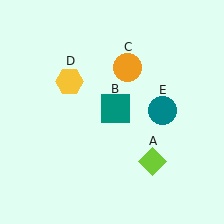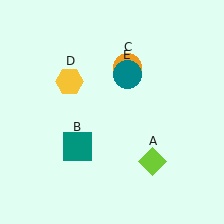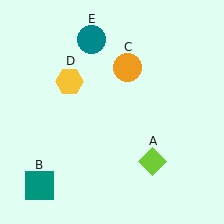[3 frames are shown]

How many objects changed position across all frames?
2 objects changed position: teal square (object B), teal circle (object E).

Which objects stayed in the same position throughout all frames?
Lime diamond (object A) and orange circle (object C) and yellow hexagon (object D) remained stationary.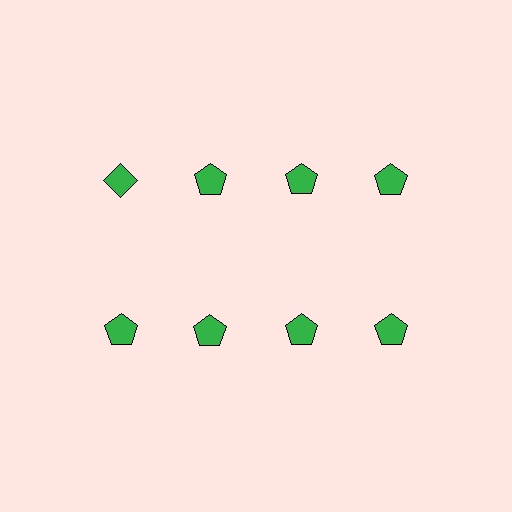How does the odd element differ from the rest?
It has a different shape: diamond instead of pentagon.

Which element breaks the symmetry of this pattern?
The green diamond in the top row, leftmost column breaks the symmetry. All other shapes are green pentagons.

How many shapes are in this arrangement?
There are 8 shapes arranged in a grid pattern.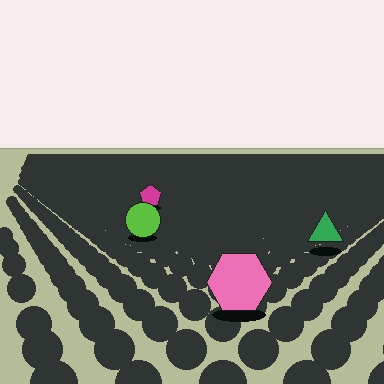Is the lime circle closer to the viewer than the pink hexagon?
No. The pink hexagon is closer — you can tell from the texture gradient: the ground texture is coarser near it.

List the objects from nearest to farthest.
From nearest to farthest: the pink hexagon, the green triangle, the lime circle, the magenta pentagon.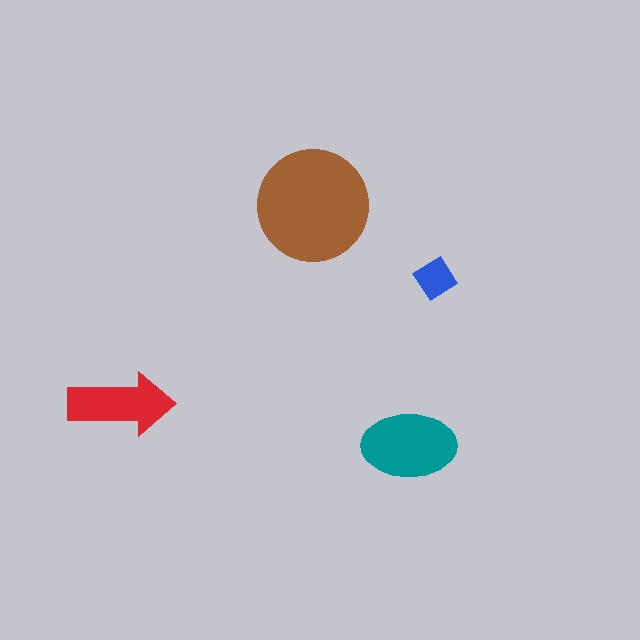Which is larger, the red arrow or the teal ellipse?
The teal ellipse.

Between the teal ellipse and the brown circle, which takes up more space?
The brown circle.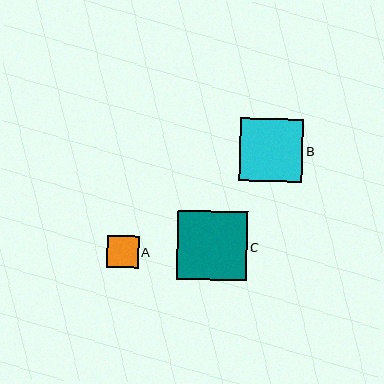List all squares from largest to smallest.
From largest to smallest: C, B, A.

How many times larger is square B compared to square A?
Square B is approximately 2.0 times the size of square A.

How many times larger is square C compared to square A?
Square C is approximately 2.1 times the size of square A.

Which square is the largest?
Square C is the largest with a size of approximately 69 pixels.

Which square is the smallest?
Square A is the smallest with a size of approximately 32 pixels.